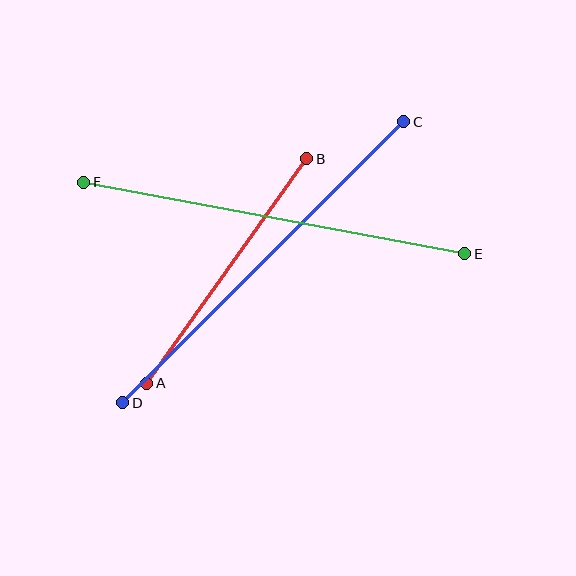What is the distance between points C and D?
The distance is approximately 397 pixels.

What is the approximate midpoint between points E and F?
The midpoint is at approximately (274, 218) pixels.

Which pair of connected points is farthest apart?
Points C and D are farthest apart.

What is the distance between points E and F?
The distance is approximately 388 pixels.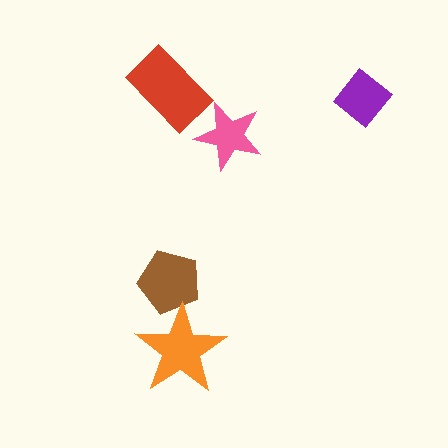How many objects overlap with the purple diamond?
0 objects overlap with the purple diamond.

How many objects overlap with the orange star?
1 object overlaps with the orange star.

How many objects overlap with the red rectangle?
0 objects overlap with the red rectangle.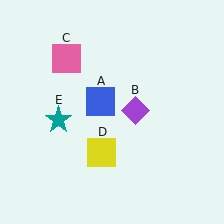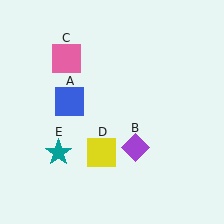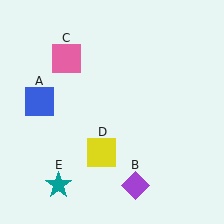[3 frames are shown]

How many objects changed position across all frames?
3 objects changed position: blue square (object A), purple diamond (object B), teal star (object E).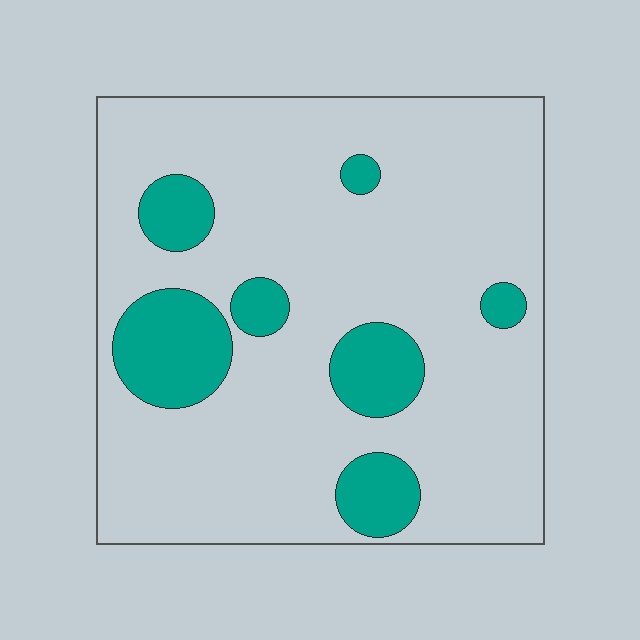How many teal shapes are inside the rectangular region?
7.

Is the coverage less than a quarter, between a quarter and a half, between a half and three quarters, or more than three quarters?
Less than a quarter.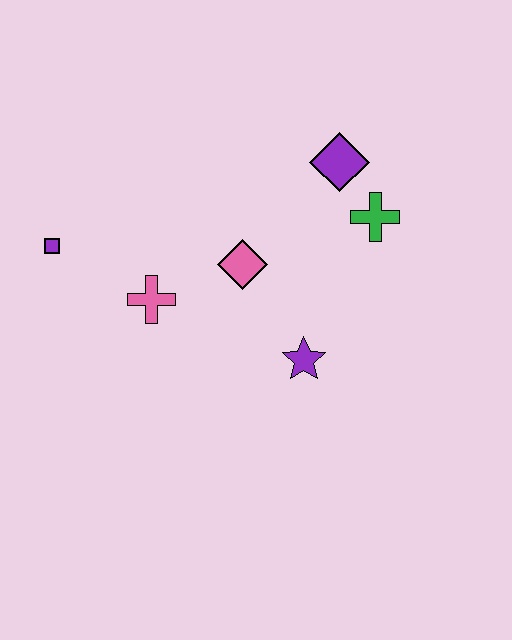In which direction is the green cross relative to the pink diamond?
The green cross is to the right of the pink diamond.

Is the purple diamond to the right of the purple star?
Yes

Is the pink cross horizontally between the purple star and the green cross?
No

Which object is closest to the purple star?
The pink diamond is closest to the purple star.